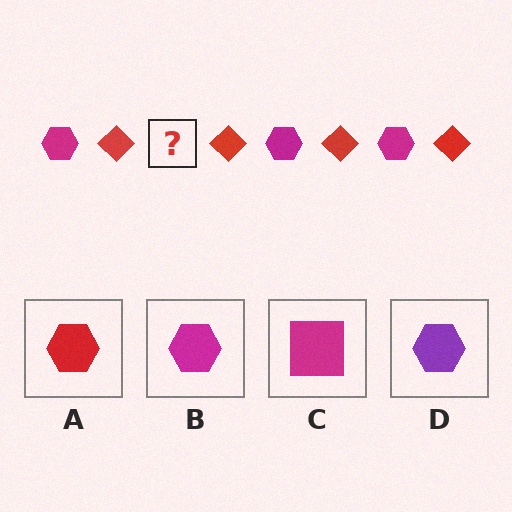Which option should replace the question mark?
Option B.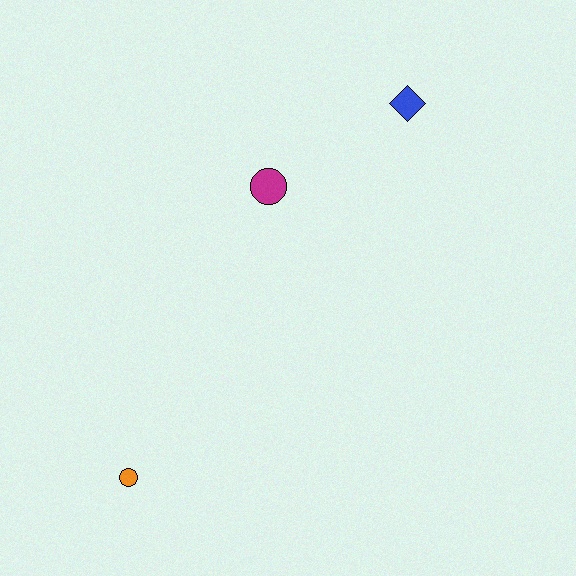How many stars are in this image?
There are no stars.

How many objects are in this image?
There are 3 objects.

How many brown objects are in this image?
There are no brown objects.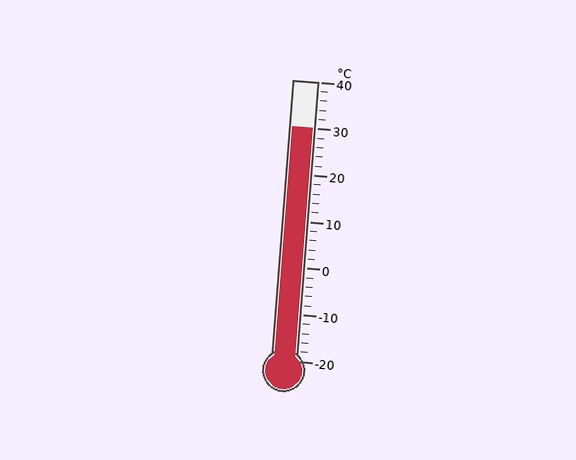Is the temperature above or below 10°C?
The temperature is above 10°C.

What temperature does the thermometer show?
The thermometer shows approximately 30°C.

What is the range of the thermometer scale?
The thermometer scale ranges from -20°C to 40°C.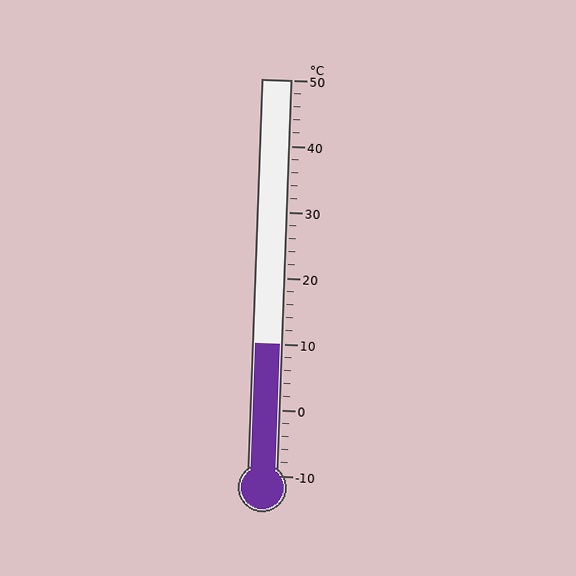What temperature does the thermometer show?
The thermometer shows approximately 10°C.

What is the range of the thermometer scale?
The thermometer scale ranges from -10°C to 50°C.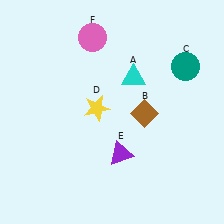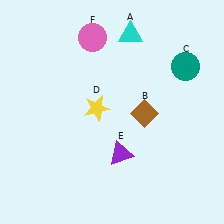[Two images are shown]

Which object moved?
The cyan triangle (A) moved up.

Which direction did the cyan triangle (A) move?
The cyan triangle (A) moved up.